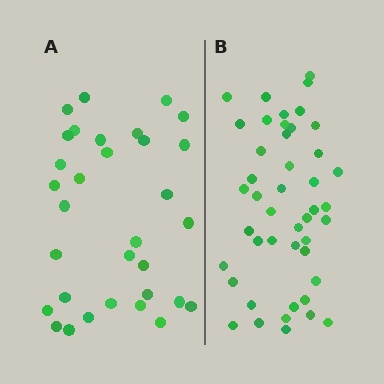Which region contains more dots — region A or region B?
Region B (the right region) has more dots.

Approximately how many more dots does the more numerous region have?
Region B has approximately 15 more dots than region A.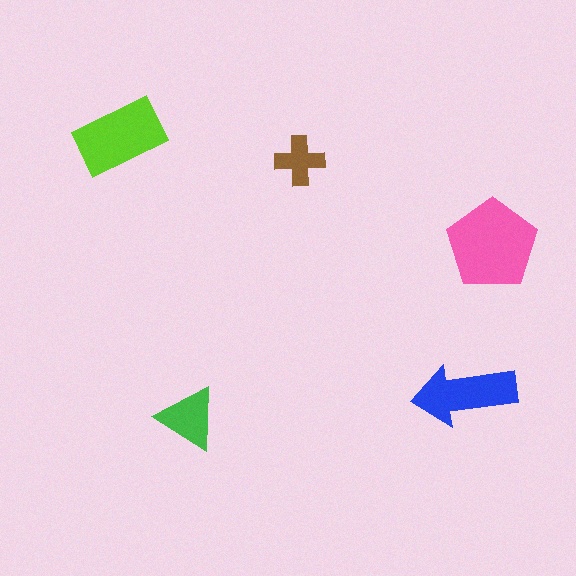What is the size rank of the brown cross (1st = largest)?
5th.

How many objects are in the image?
There are 5 objects in the image.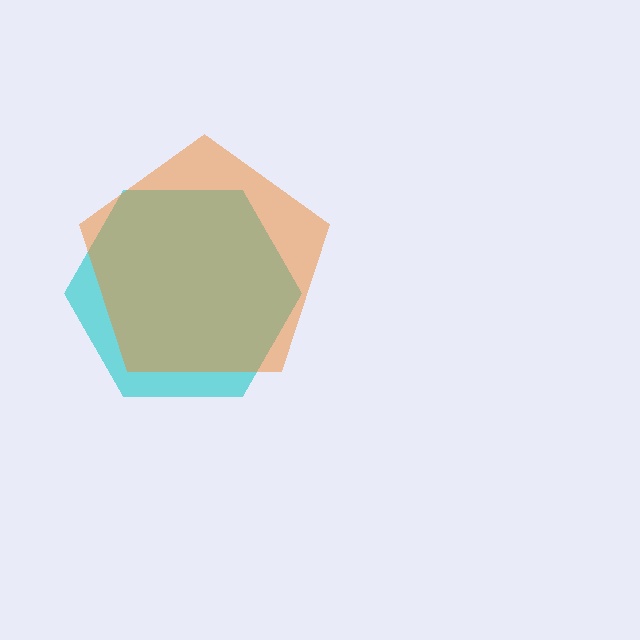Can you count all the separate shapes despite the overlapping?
Yes, there are 2 separate shapes.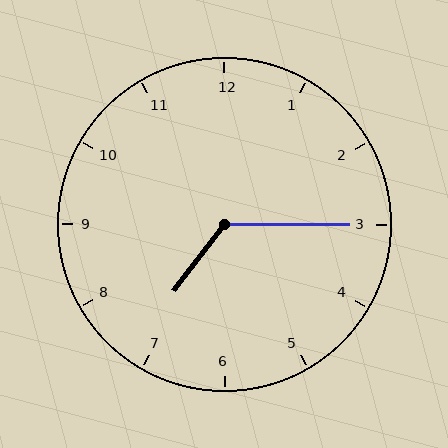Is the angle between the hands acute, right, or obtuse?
It is obtuse.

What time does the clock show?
7:15.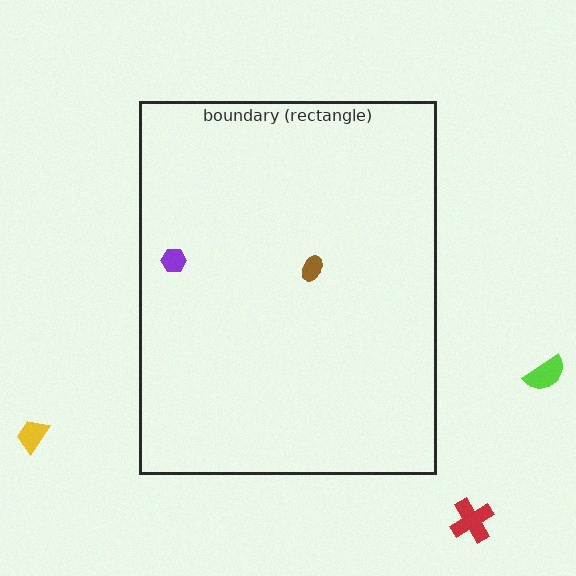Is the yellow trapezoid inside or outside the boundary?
Outside.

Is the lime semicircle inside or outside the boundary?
Outside.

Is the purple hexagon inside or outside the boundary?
Inside.